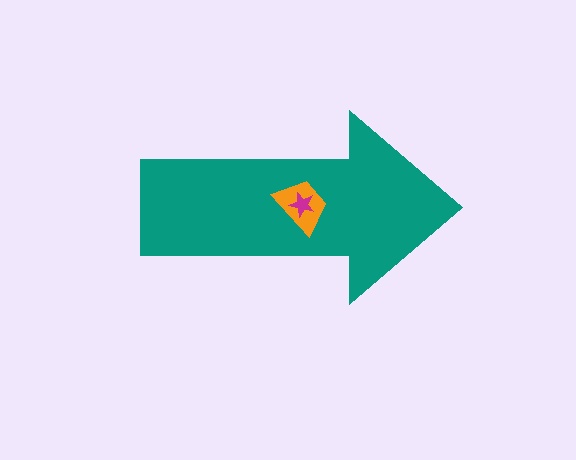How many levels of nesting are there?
3.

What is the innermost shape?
The magenta star.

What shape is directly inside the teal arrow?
The orange trapezoid.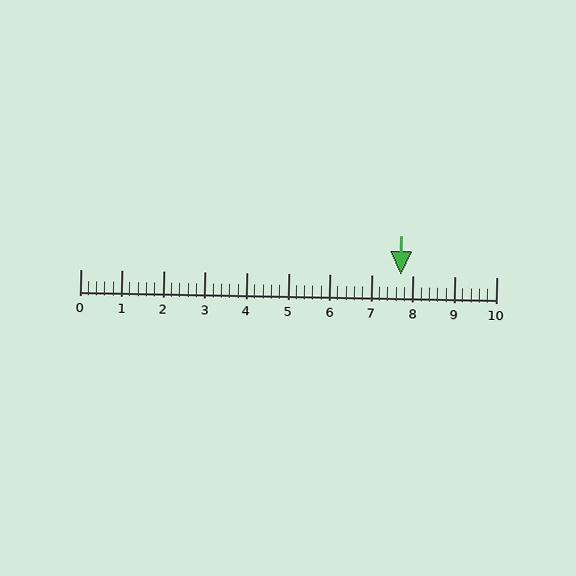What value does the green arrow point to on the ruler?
The green arrow points to approximately 7.7.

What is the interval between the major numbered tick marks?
The major tick marks are spaced 1 units apart.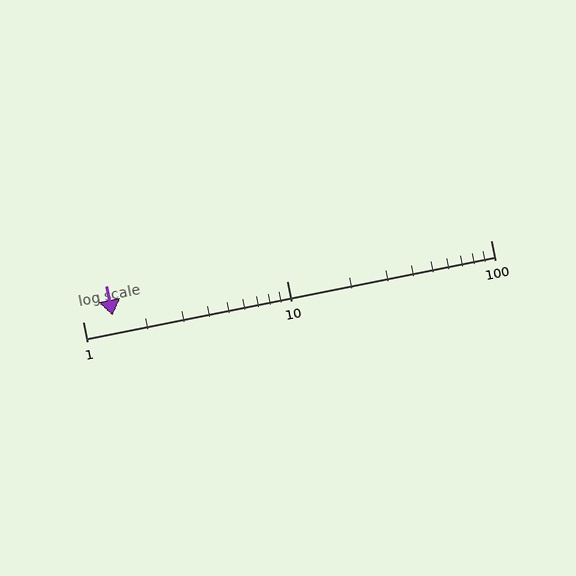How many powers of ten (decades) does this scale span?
The scale spans 2 decades, from 1 to 100.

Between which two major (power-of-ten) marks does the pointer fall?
The pointer is between 1 and 10.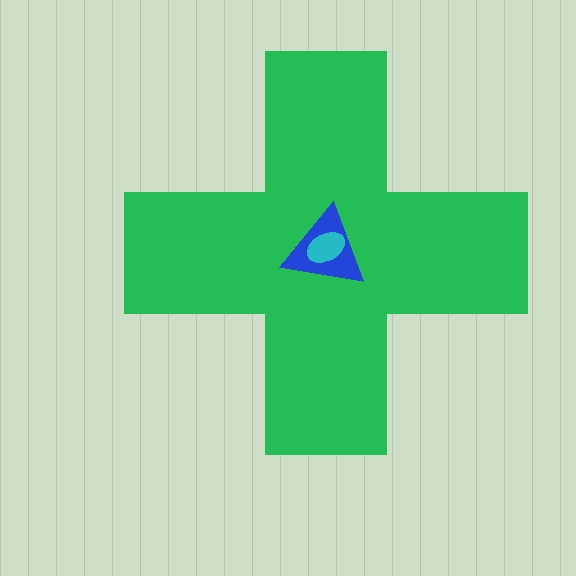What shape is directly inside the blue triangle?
The cyan ellipse.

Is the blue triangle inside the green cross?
Yes.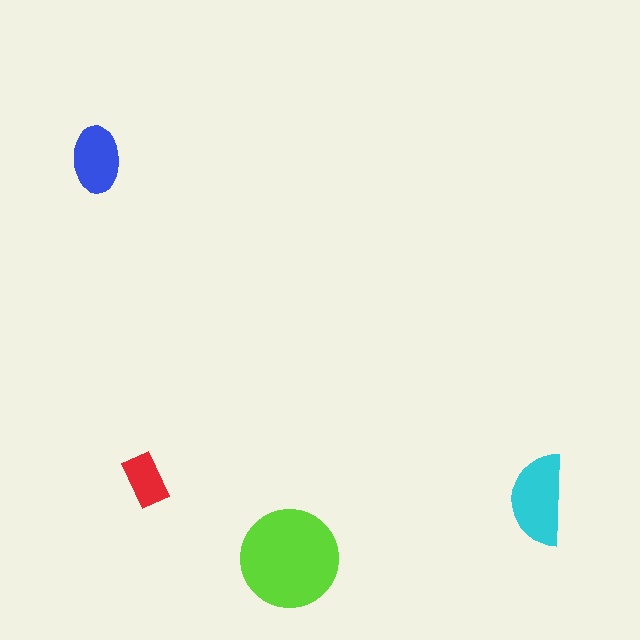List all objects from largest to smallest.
The lime circle, the cyan semicircle, the blue ellipse, the red rectangle.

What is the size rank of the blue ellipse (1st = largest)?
3rd.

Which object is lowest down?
The lime circle is bottommost.